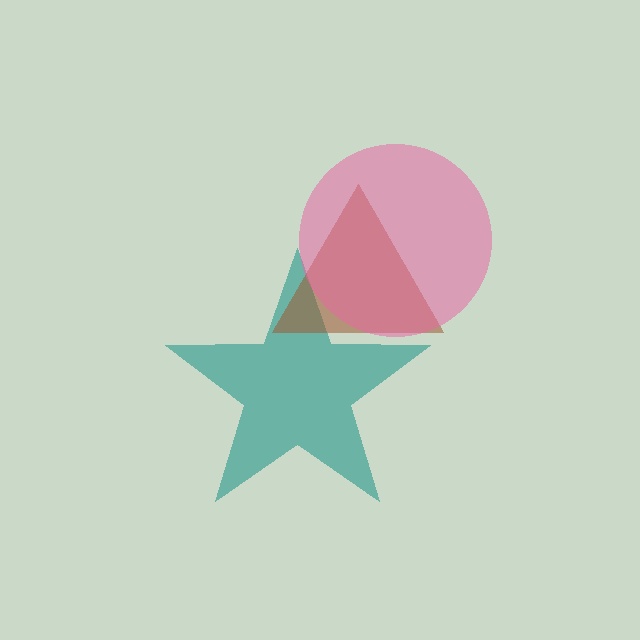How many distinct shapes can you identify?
There are 3 distinct shapes: a teal star, a brown triangle, a pink circle.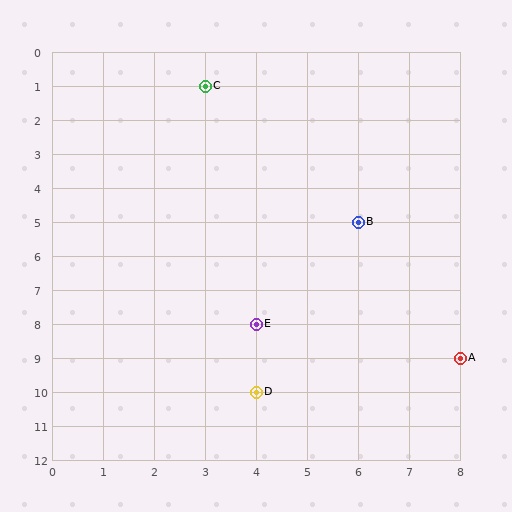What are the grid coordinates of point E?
Point E is at grid coordinates (4, 8).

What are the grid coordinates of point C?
Point C is at grid coordinates (3, 1).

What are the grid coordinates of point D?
Point D is at grid coordinates (4, 10).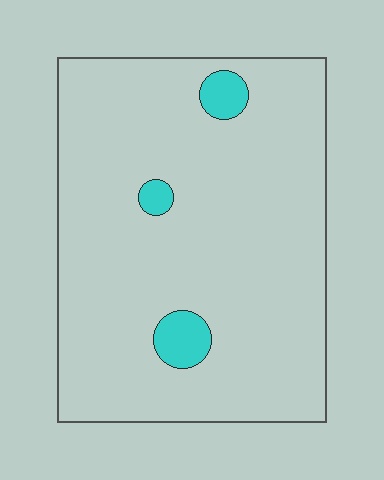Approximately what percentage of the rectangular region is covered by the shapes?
Approximately 5%.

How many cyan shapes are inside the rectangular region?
3.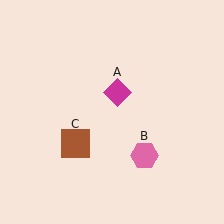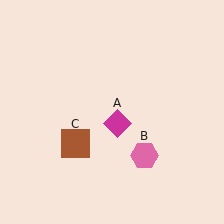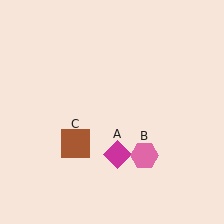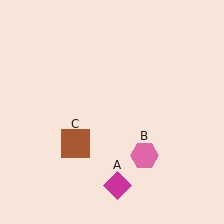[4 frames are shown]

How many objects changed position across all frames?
1 object changed position: magenta diamond (object A).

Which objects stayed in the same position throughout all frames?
Pink hexagon (object B) and brown square (object C) remained stationary.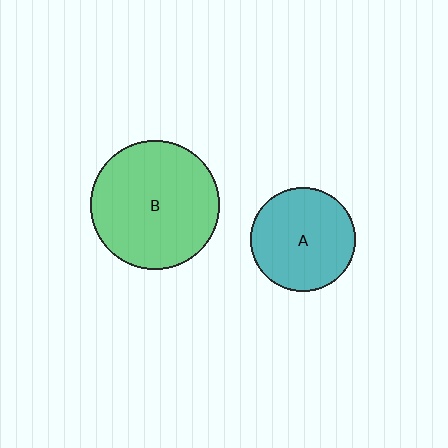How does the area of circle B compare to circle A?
Approximately 1.5 times.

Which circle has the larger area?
Circle B (green).